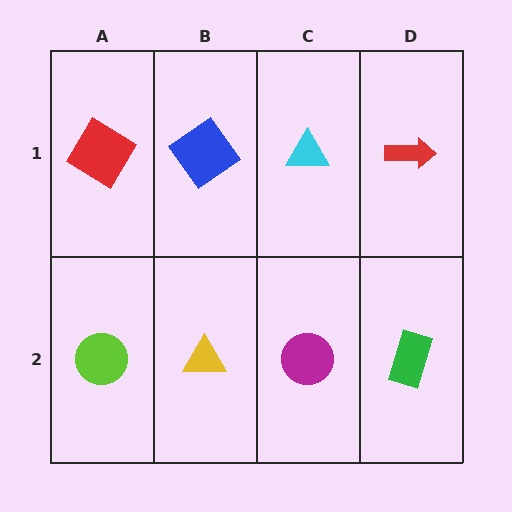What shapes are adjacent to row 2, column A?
A red diamond (row 1, column A), a yellow triangle (row 2, column B).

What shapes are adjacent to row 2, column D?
A red arrow (row 1, column D), a magenta circle (row 2, column C).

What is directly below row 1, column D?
A green rectangle.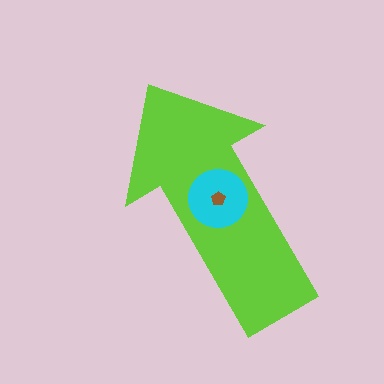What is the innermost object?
The brown pentagon.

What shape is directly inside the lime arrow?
The cyan circle.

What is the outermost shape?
The lime arrow.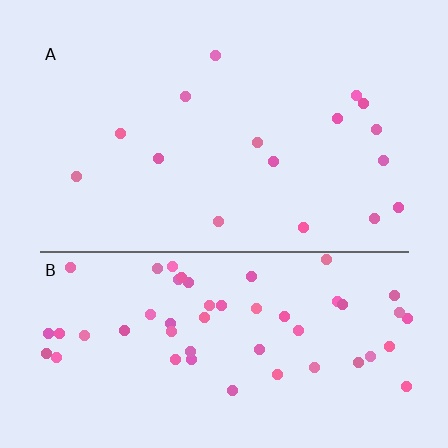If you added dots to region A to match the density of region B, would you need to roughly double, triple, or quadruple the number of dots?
Approximately triple.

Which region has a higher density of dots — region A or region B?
B (the bottom).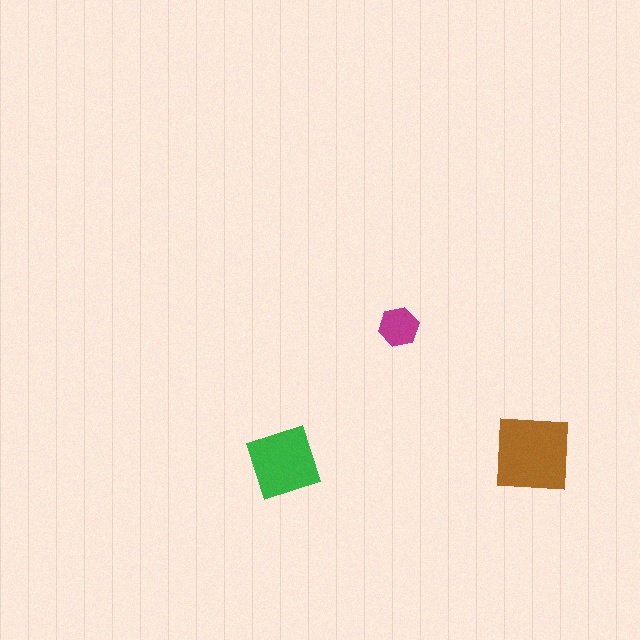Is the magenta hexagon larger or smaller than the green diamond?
Smaller.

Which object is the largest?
The brown square.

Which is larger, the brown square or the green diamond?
The brown square.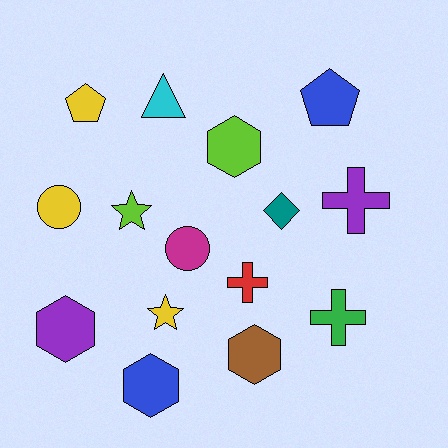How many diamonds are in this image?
There is 1 diamond.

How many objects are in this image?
There are 15 objects.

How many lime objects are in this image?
There are 2 lime objects.